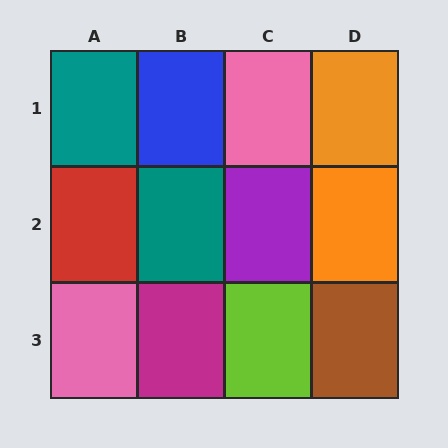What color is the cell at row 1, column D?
Orange.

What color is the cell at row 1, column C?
Pink.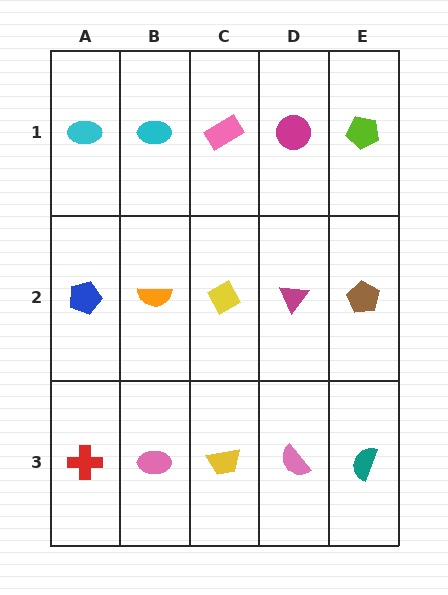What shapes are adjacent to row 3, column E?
A brown pentagon (row 2, column E), a pink semicircle (row 3, column D).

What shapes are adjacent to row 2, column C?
A pink rectangle (row 1, column C), a yellow trapezoid (row 3, column C), an orange semicircle (row 2, column B), a magenta triangle (row 2, column D).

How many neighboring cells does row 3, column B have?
3.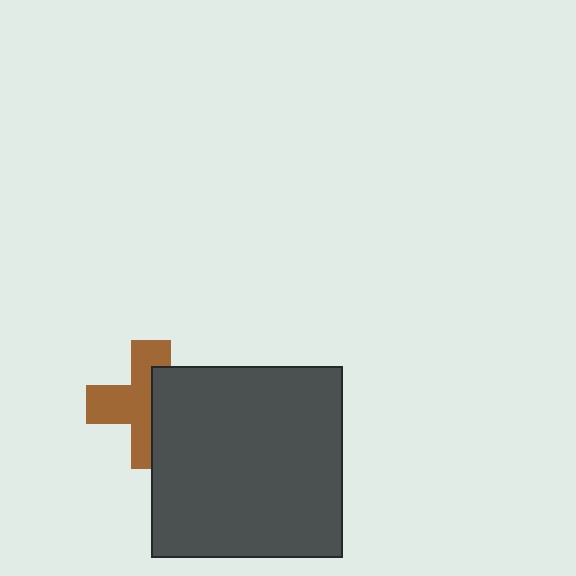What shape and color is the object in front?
The object in front is a dark gray square.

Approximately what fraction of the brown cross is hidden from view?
Roughly 44% of the brown cross is hidden behind the dark gray square.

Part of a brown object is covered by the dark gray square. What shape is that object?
It is a cross.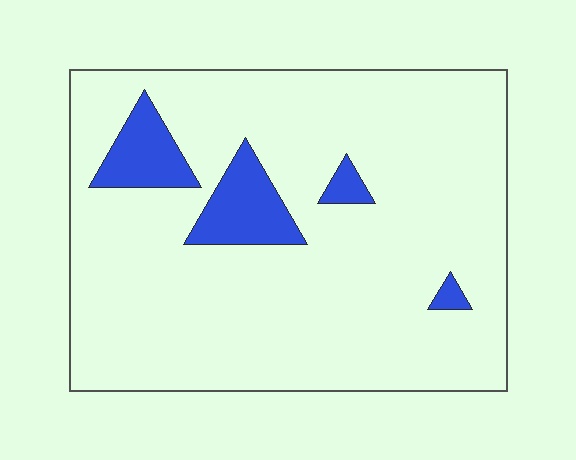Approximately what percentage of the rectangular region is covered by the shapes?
Approximately 10%.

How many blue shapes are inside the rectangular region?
4.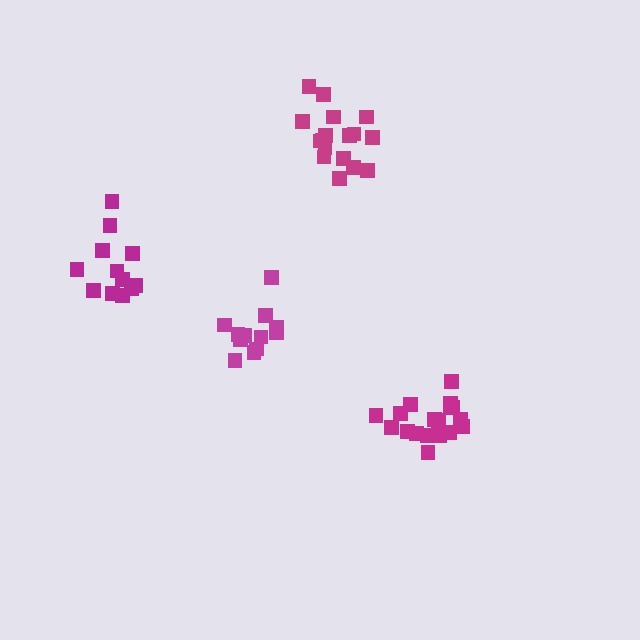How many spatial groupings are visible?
There are 4 spatial groupings.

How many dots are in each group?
Group 1: 12 dots, Group 2: 17 dots, Group 3: 18 dots, Group 4: 12 dots (59 total).